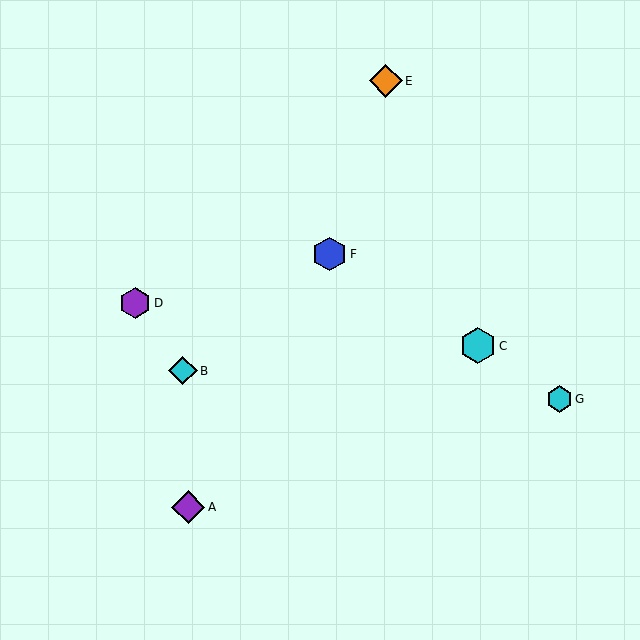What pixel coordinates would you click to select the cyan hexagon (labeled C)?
Click at (478, 346) to select the cyan hexagon C.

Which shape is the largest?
The cyan hexagon (labeled C) is the largest.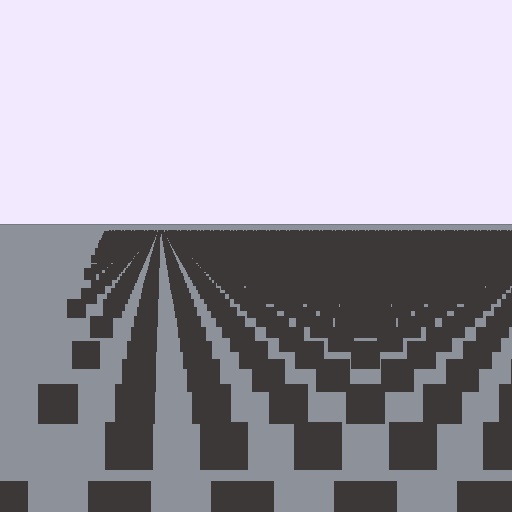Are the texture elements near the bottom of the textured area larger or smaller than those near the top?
Larger. Near the bottom, elements are closer to the viewer and appear at a bigger on-screen size.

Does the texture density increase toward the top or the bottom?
Density increases toward the top.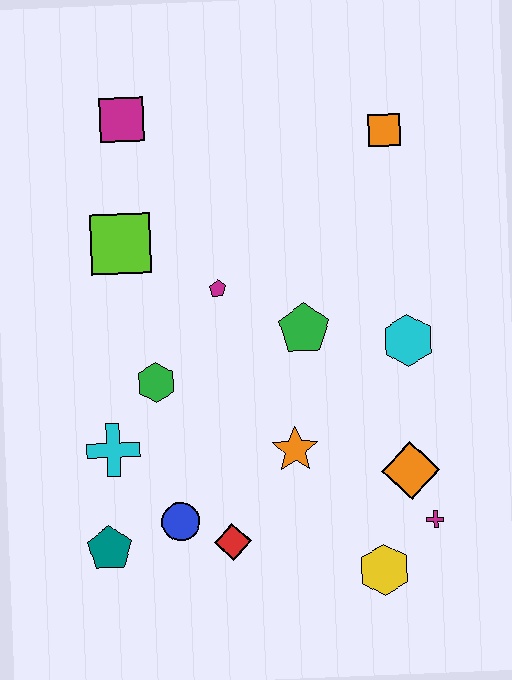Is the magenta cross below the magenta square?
Yes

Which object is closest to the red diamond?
The blue circle is closest to the red diamond.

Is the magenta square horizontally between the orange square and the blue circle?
No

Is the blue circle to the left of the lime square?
No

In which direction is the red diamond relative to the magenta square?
The red diamond is below the magenta square.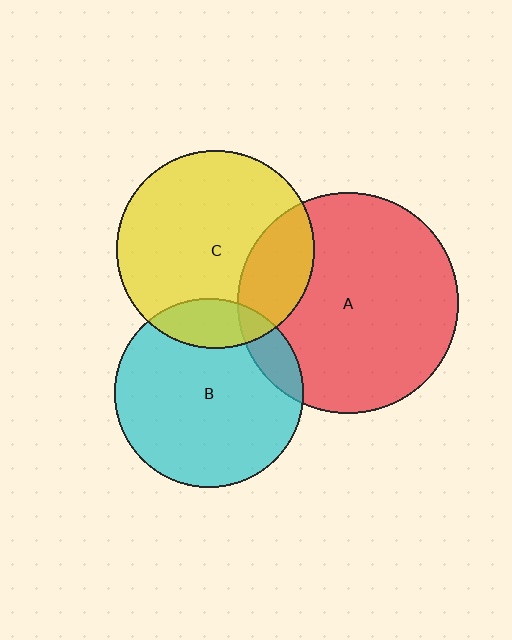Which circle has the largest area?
Circle A (red).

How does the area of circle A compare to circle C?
Approximately 1.2 times.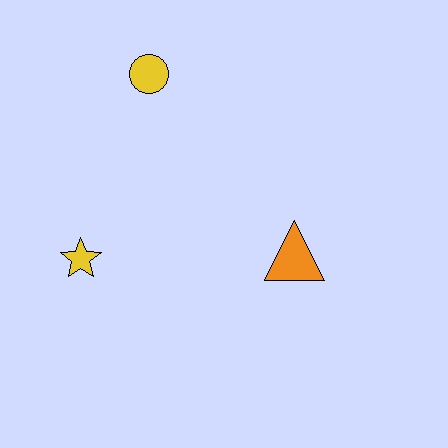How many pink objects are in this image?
There are no pink objects.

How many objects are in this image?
There are 3 objects.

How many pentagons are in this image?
There are no pentagons.